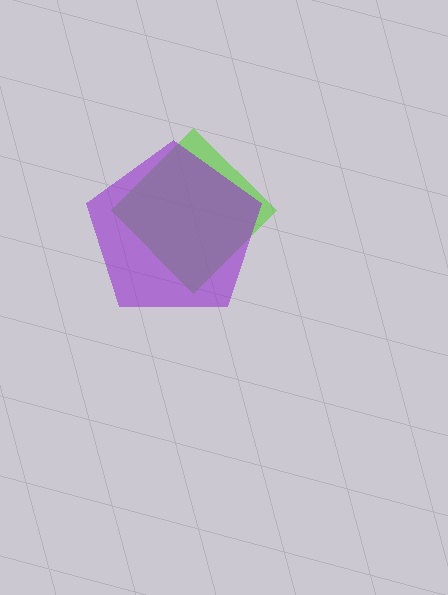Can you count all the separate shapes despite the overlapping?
Yes, there are 2 separate shapes.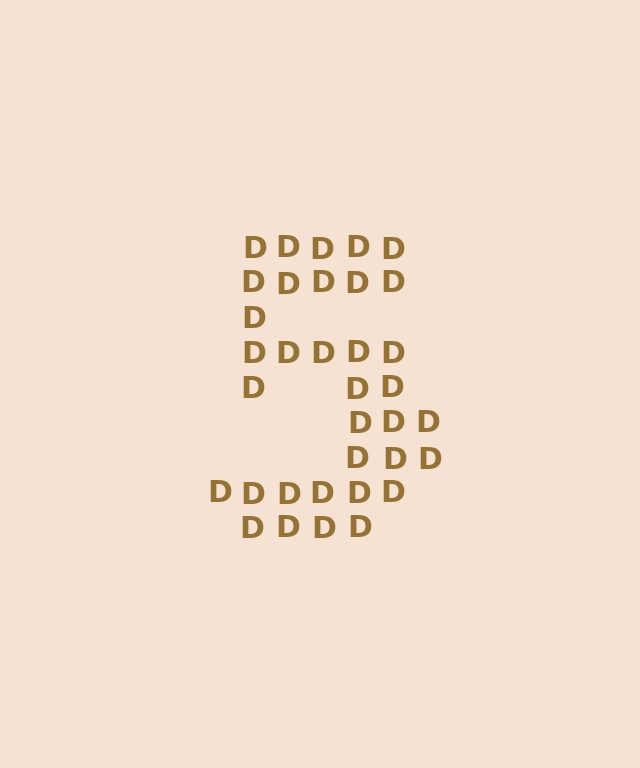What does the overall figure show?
The overall figure shows the digit 5.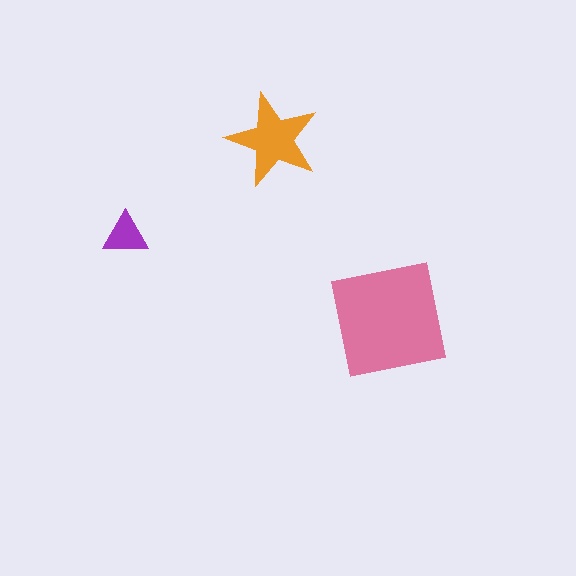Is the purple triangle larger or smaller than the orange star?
Smaller.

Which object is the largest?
The pink square.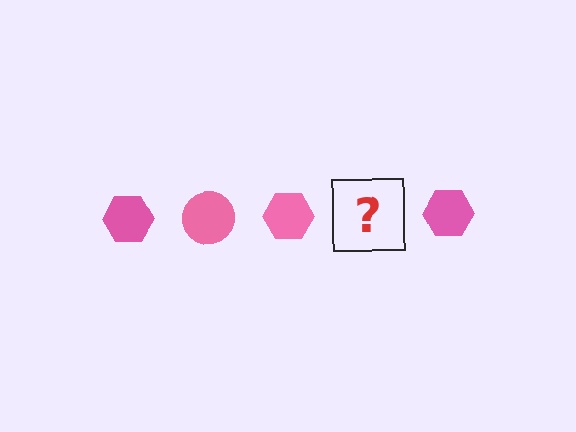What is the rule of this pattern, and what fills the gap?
The rule is that the pattern cycles through hexagon, circle shapes in pink. The gap should be filled with a pink circle.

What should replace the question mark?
The question mark should be replaced with a pink circle.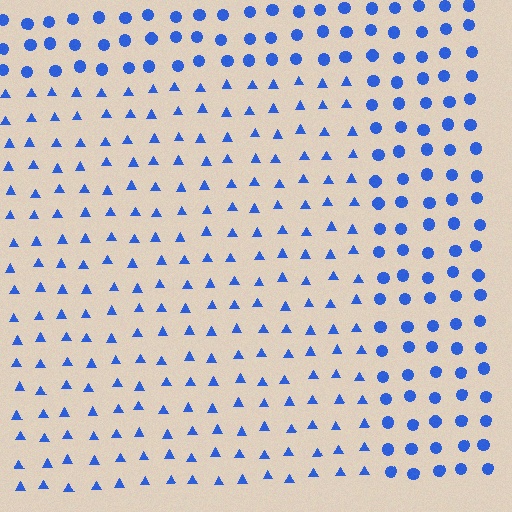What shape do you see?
I see a rectangle.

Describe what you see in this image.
The image is filled with small blue elements arranged in a uniform grid. A rectangle-shaped region contains triangles, while the surrounding area contains circles. The boundary is defined purely by the change in element shape.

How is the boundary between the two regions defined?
The boundary is defined by a change in element shape: triangles inside vs. circles outside. All elements share the same color and spacing.